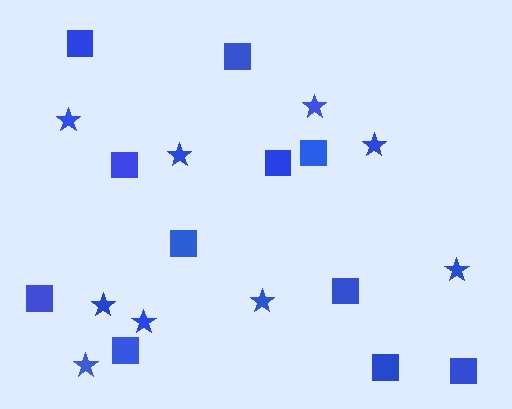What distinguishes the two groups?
There are 2 groups: one group of stars (9) and one group of squares (11).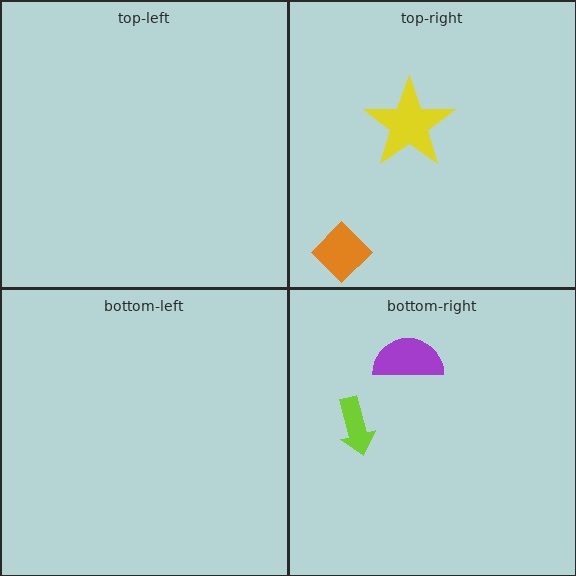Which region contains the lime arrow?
The bottom-right region.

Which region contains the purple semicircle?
The bottom-right region.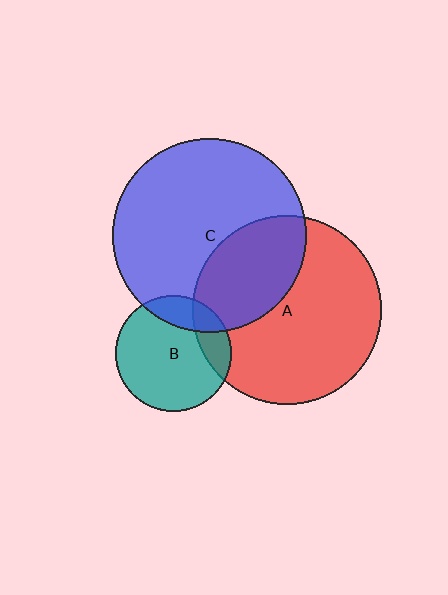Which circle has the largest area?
Circle C (blue).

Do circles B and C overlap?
Yes.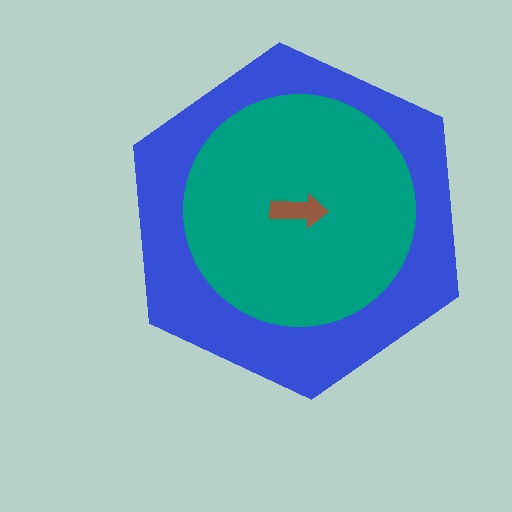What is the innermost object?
The brown arrow.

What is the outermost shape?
The blue hexagon.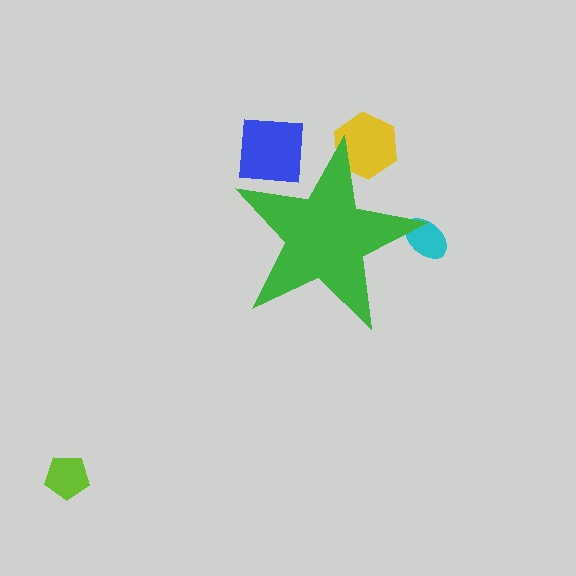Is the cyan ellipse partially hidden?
Yes, the cyan ellipse is partially hidden behind the green star.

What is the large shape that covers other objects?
A green star.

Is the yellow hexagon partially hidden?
Yes, the yellow hexagon is partially hidden behind the green star.